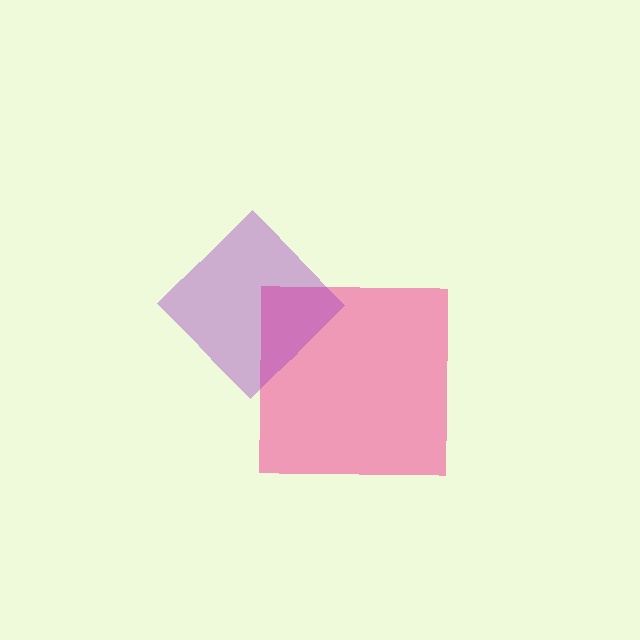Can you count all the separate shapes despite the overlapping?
Yes, there are 2 separate shapes.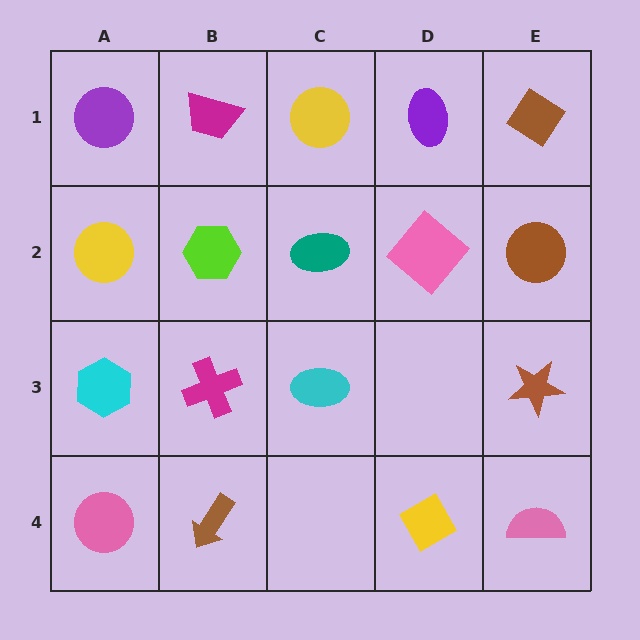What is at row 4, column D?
A yellow diamond.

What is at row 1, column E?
A brown diamond.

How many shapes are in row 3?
4 shapes.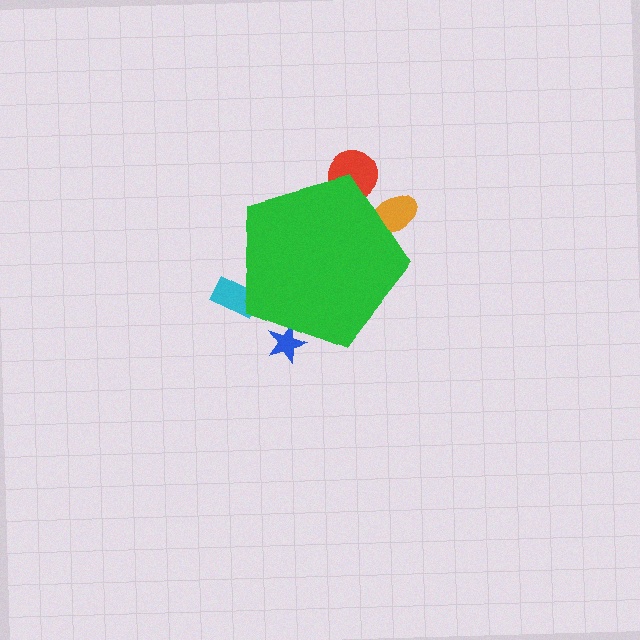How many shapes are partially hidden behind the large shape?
4 shapes are partially hidden.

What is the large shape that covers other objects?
A green pentagon.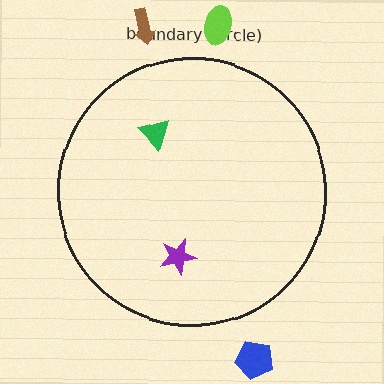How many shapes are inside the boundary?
2 inside, 3 outside.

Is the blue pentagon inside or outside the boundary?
Outside.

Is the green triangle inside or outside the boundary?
Inside.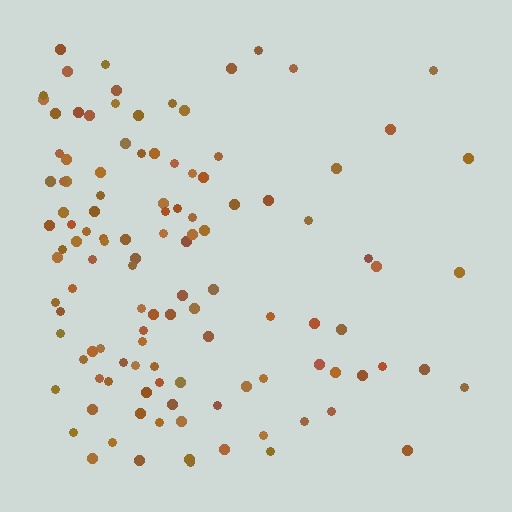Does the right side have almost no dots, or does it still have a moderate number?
Still a moderate number, just noticeably fewer than the left.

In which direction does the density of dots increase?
From right to left, with the left side densest.